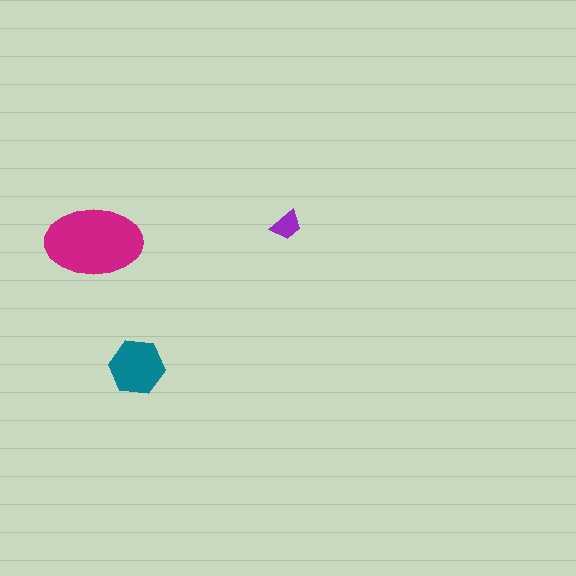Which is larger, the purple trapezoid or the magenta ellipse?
The magenta ellipse.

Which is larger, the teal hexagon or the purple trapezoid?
The teal hexagon.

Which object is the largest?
The magenta ellipse.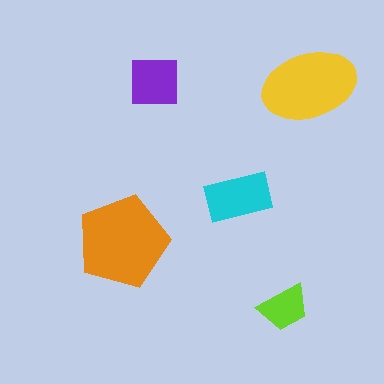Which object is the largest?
The orange pentagon.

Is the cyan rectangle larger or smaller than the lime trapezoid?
Larger.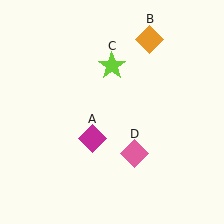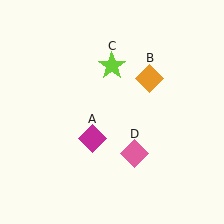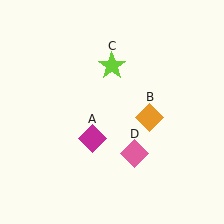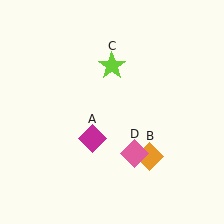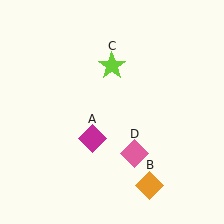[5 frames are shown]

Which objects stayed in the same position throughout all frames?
Magenta diamond (object A) and lime star (object C) and pink diamond (object D) remained stationary.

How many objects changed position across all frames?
1 object changed position: orange diamond (object B).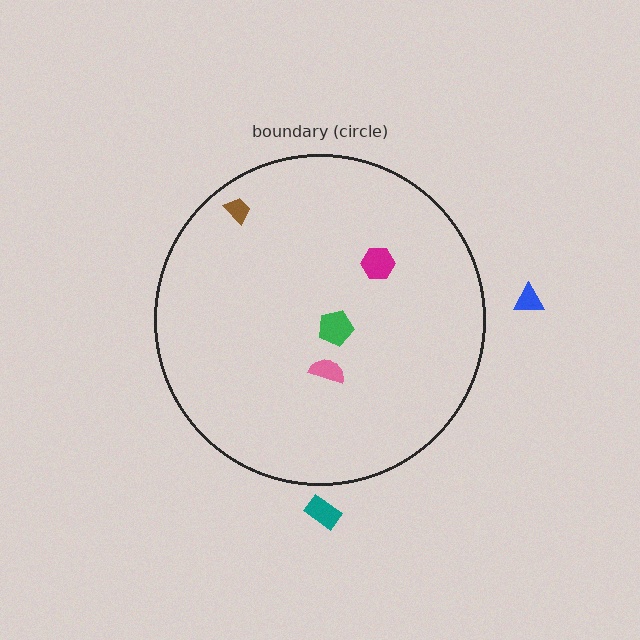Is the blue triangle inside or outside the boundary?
Outside.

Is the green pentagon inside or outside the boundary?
Inside.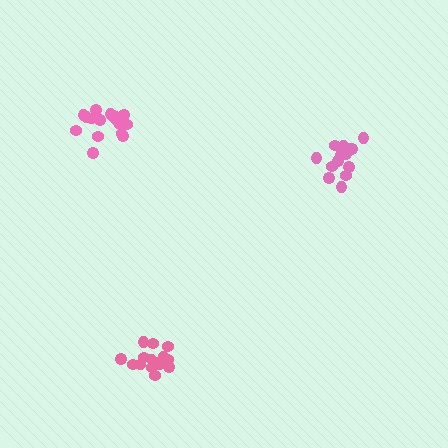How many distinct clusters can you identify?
There are 3 distinct clusters.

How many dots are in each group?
Group 1: 15 dots, Group 2: 17 dots, Group 3: 14 dots (46 total).